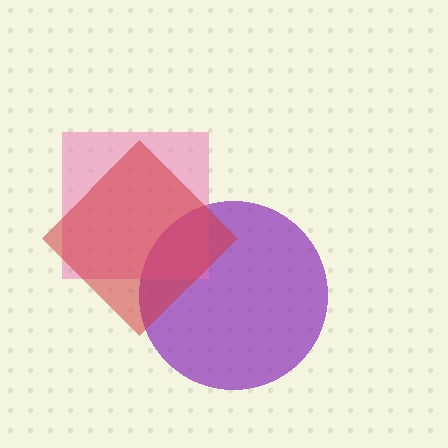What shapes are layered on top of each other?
The layered shapes are: a purple circle, a pink square, a red diamond.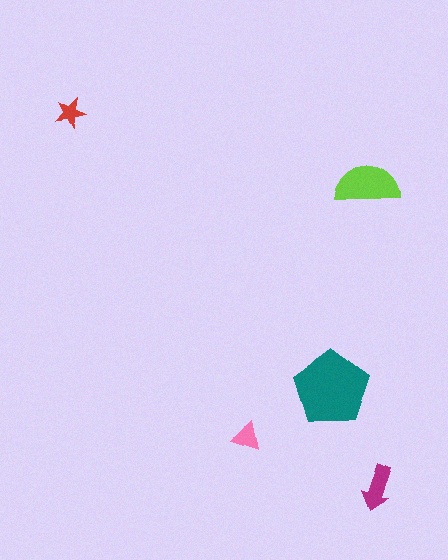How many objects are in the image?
There are 5 objects in the image.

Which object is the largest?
The teal pentagon.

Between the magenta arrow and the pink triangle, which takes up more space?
The magenta arrow.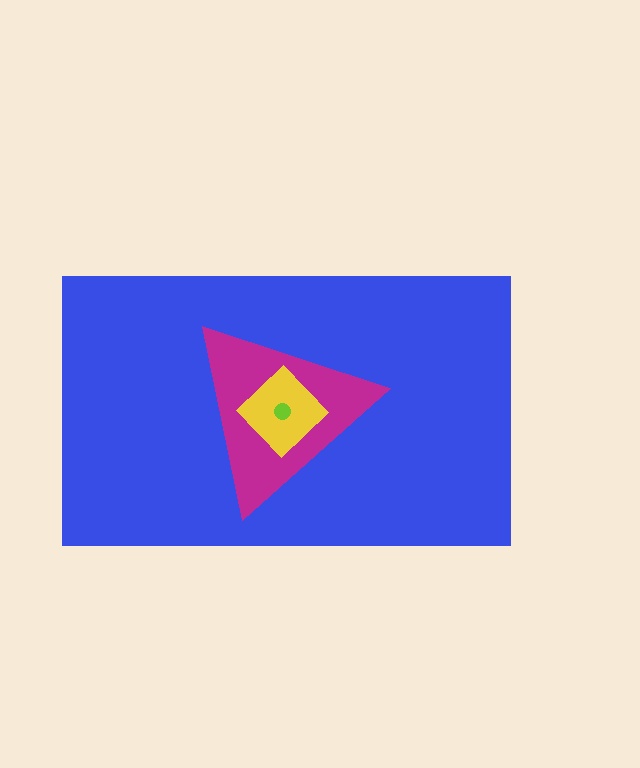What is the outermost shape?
The blue rectangle.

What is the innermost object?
The lime circle.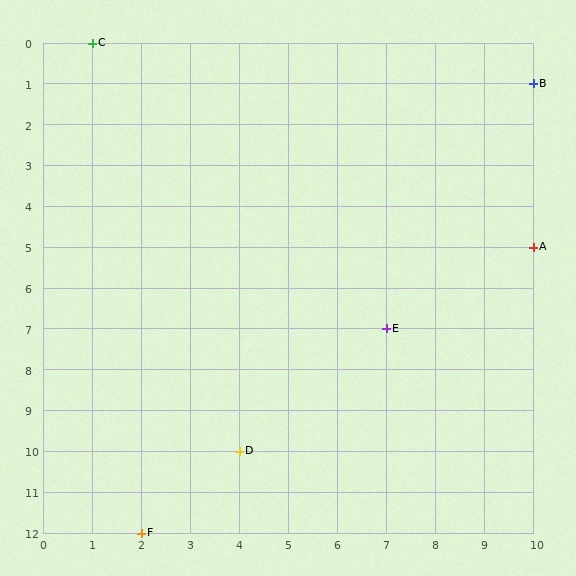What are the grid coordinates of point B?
Point B is at grid coordinates (10, 1).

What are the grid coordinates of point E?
Point E is at grid coordinates (7, 7).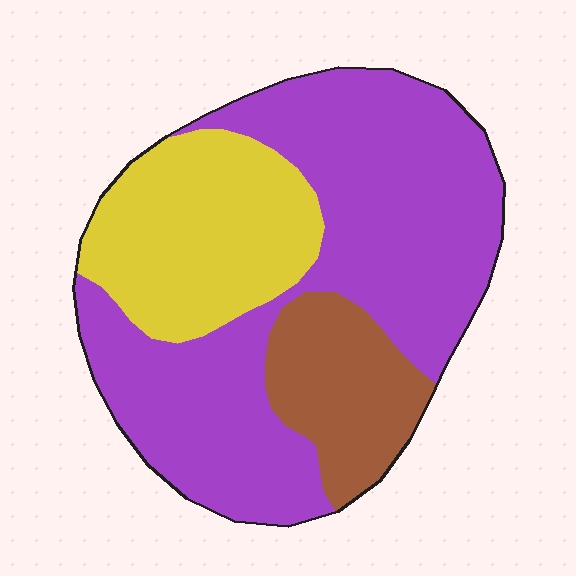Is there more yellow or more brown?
Yellow.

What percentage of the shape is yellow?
Yellow takes up between a sixth and a third of the shape.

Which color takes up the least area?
Brown, at roughly 15%.